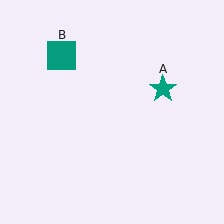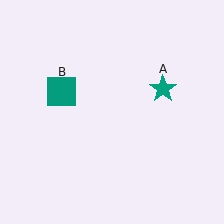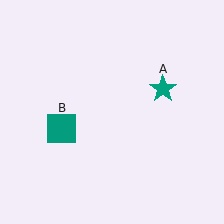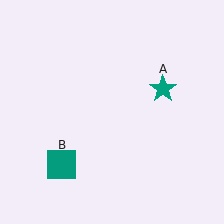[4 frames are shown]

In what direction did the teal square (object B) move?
The teal square (object B) moved down.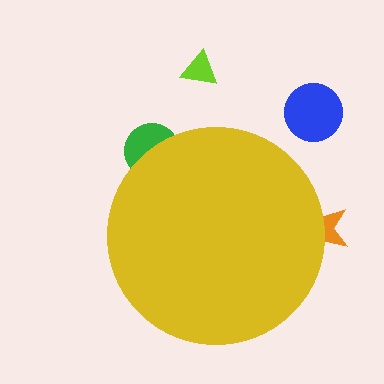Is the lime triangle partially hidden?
No, the lime triangle is fully visible.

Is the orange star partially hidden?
Yes, the orange star is partially hidden behind the yellow circle.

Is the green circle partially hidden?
Yes, the green circle is partially hidden behind the yellow circle.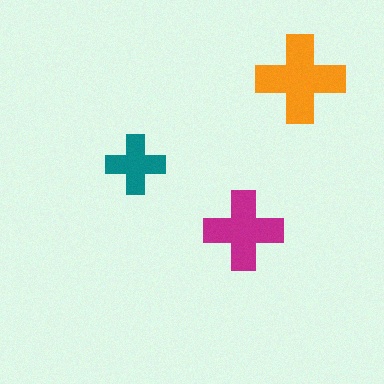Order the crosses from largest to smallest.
the orange one, the magenta one, the teal one.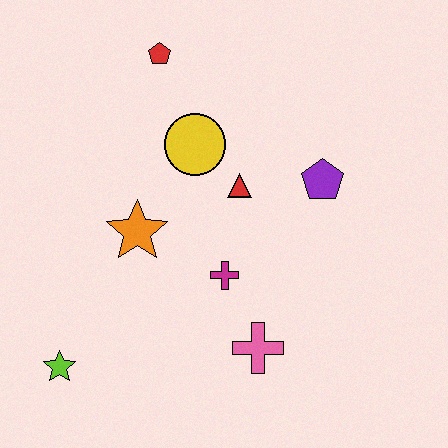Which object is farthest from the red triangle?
The lime star is farthest from the red triangle.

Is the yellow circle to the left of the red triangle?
Yes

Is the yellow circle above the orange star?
Yes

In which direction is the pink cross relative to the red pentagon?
The pink cross is below the red pentagon.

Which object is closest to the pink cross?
The magenta cross is closest to the pink cross.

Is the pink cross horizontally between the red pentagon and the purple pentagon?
Yes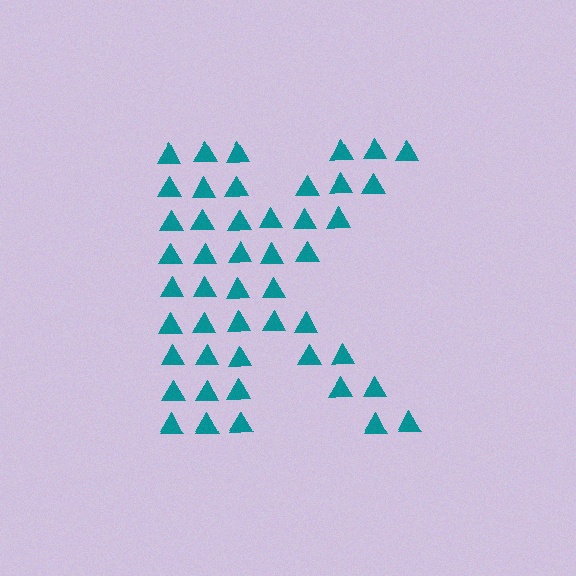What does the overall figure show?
The overall figure shows the letter K.